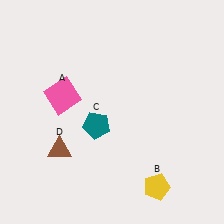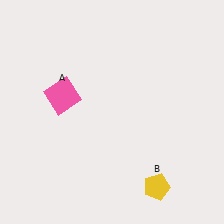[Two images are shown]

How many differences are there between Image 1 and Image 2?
There are 2 differences between the two images.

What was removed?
The teal pentagon (C), the brown triangle (D) were removed in Image 2.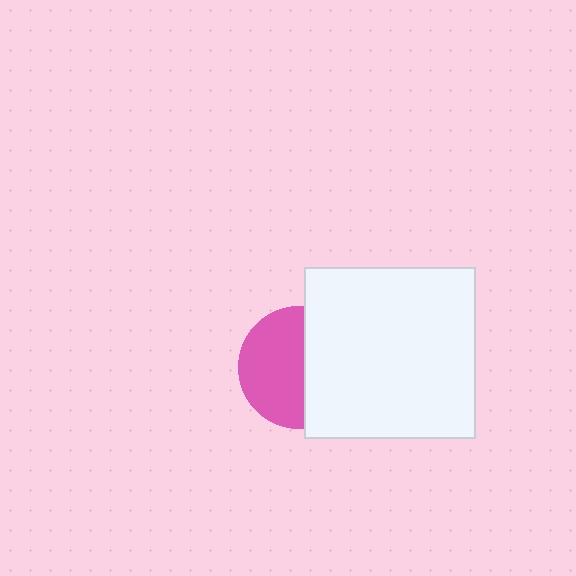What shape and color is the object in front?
The object in front is a white square.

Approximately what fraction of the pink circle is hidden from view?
Roughly 45% of the pink circle is hidden behind the white square.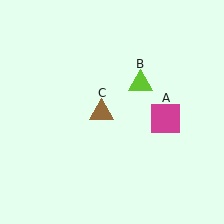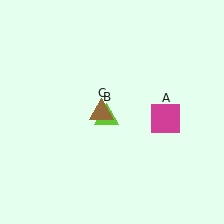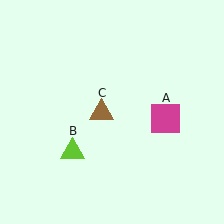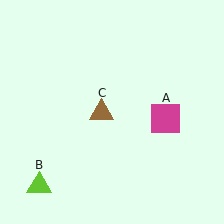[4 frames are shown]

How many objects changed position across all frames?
1 object changed position: lime triangle (object B).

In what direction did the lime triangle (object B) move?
The lime triangle (object B) moved down and to the left.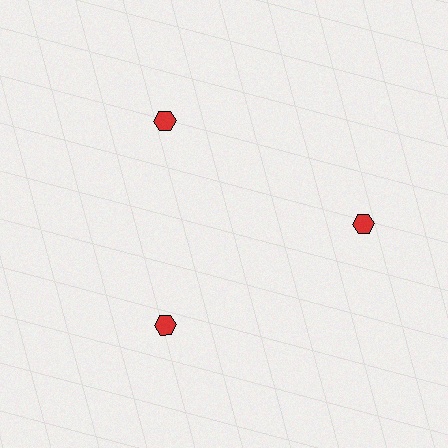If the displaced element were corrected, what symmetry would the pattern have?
It would have 3-fold rotational symmetry — the pattern would map onto itself every 120 degrees.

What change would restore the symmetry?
The symmetry would be restored by moving it inward, back onto the ring so that all 3 hexagons sit at equal angles and equal distance from the center.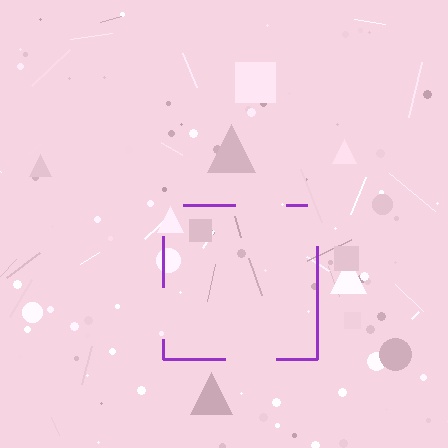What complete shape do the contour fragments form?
The contour fragments form a square.